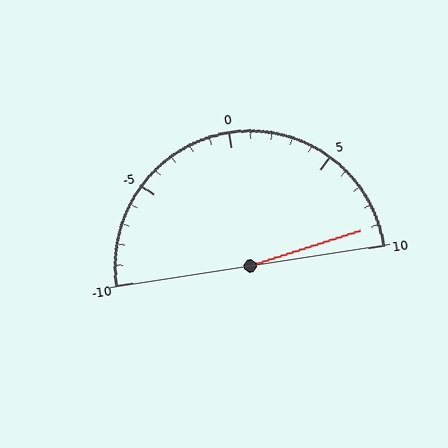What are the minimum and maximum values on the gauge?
The gauge ranges from -10 to 10.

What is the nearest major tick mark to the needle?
The nearest major tick mark is 10.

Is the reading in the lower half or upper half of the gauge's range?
The reading is in the upper half of the range (-10 to 10).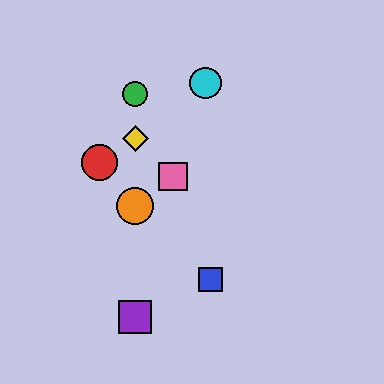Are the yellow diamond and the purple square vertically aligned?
Yes, both are at x≈135.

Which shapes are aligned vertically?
The green circle, the yellow diamond, the purple square, the orange circle are aligned vertically.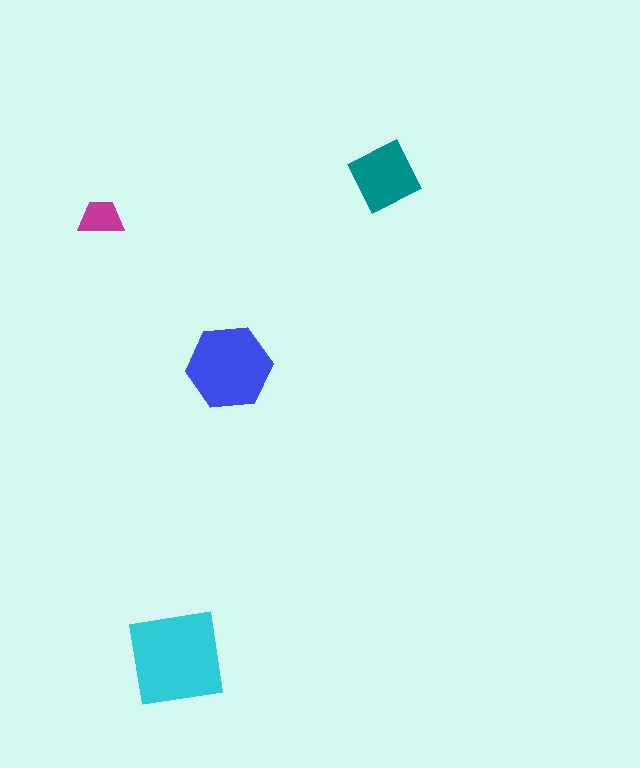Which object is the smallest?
The magenta trapezoid.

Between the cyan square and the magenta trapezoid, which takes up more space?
The cyan square.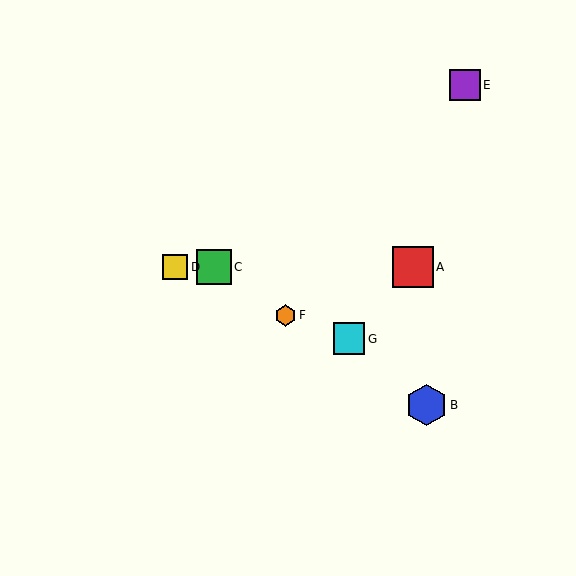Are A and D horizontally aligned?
Yes, both are at y≈267.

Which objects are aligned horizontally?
Objects A, C, D are aligned horizontally.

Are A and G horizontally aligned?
No, A is at y≈267 and G is at y≈339.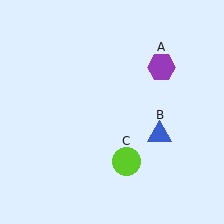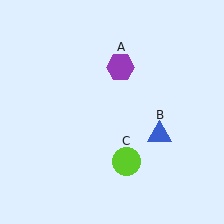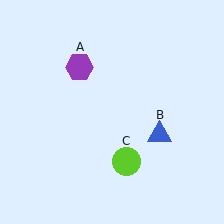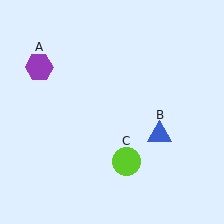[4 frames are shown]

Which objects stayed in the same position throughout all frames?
Blue triangle (object B) and lime circle (object C) remained stationary.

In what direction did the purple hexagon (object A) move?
The purple hexagon (object A) moved left.